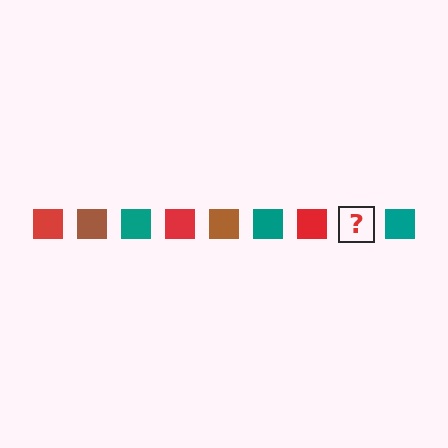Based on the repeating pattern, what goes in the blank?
The blank should be a brown square.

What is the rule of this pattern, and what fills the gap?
The rule is that the pattern cycles through red, brown, teal squares. The gap should be filled with a brown square.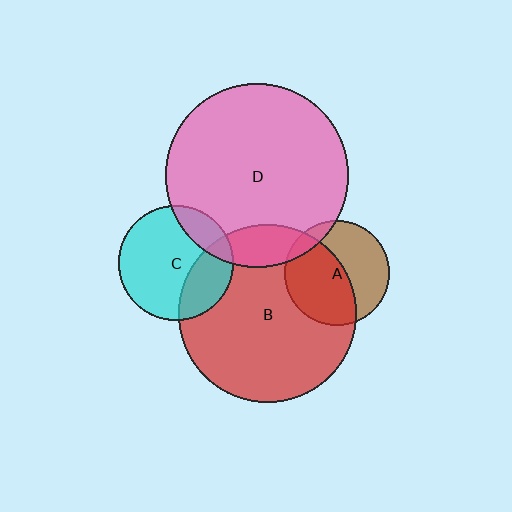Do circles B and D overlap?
Yes.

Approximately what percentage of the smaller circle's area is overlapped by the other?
Approximately 15%.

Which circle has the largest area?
Circle D (pink).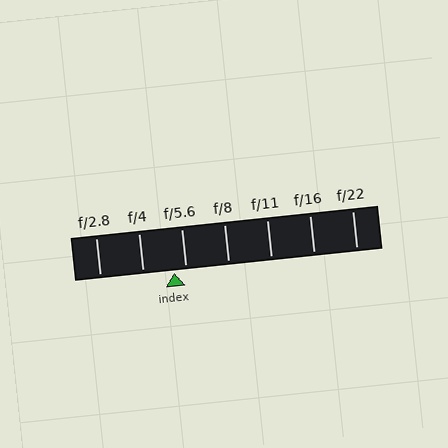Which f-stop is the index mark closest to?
The index mark is closest to f/5.6.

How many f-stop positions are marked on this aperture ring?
There are 7 f-stop positions marked.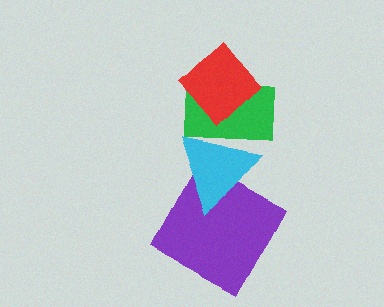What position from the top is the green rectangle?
The green rectangle is 2nd from the top.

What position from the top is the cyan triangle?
The cyan triangle is 3rd from the top.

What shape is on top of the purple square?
The cyan triangle is on top of the purple square.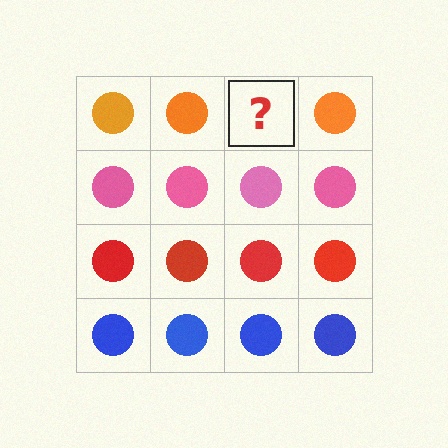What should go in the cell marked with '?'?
The missing cell should contain an orange circle.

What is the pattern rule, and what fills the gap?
The rule is that each row has a consistent color. The gap should be filled with an orange circle.